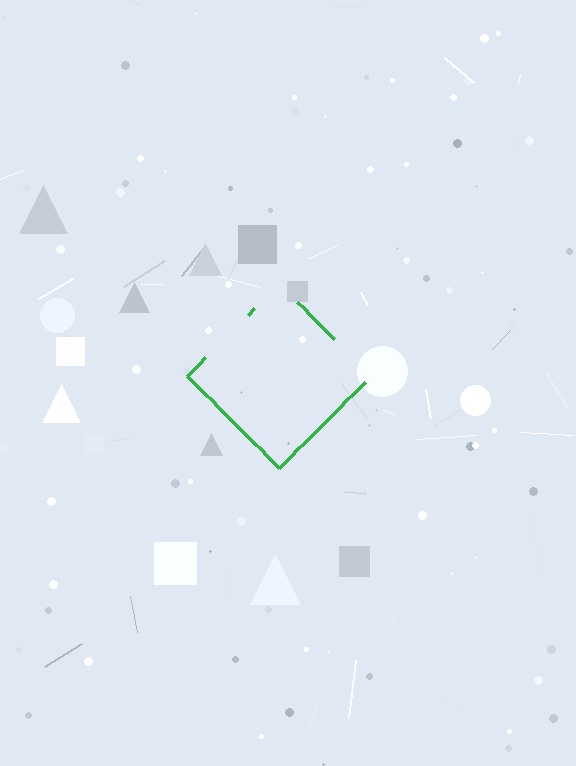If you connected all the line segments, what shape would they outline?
They would outline a diamond.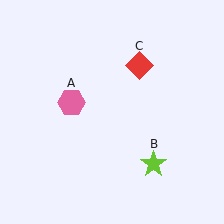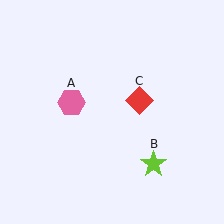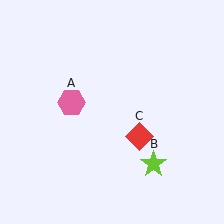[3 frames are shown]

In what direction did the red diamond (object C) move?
The red diamond (object C) moved down.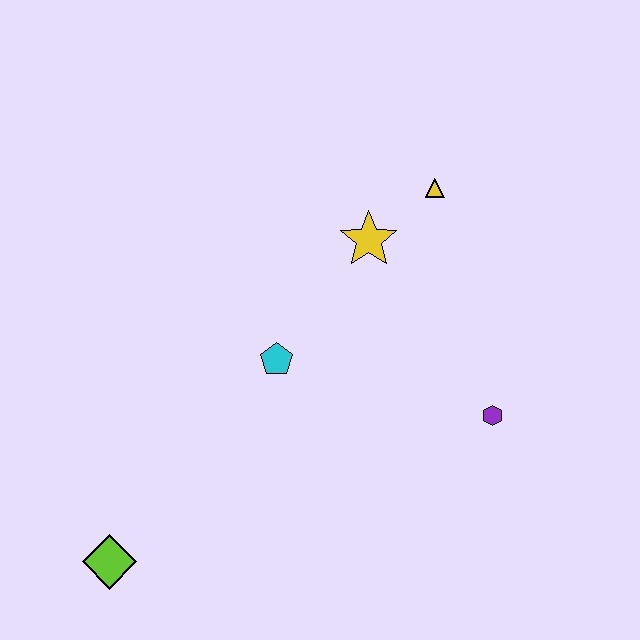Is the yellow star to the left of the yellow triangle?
Yes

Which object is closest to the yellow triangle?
The yellow star is closest to the yellow triangle.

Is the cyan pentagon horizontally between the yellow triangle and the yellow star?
No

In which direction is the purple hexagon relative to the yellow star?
The purple hexagon is below the yellow star.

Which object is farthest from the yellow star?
The lime diamond is farthest from the yellow star.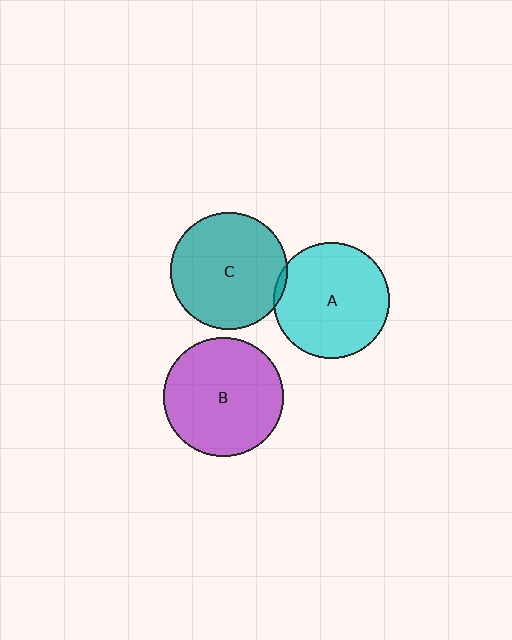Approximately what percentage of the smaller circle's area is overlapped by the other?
Approximately 5%.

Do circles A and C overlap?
Yes.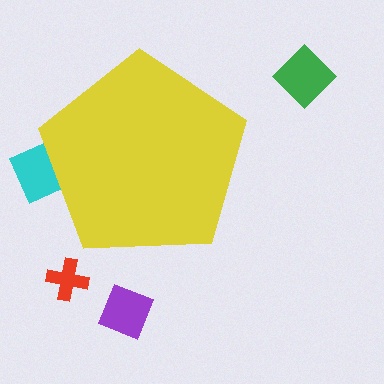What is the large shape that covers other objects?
A yellow pentagon.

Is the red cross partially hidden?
No, the red cross is fully visible.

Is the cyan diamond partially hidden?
Yes, the cyan diamond is partially hidden behind the yellow pentagon.